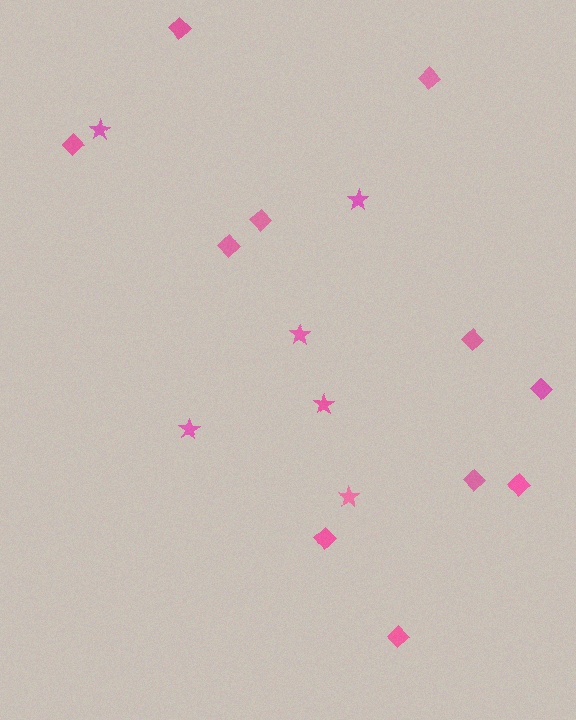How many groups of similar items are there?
There are 2 groups: one group of stars (6) and one group of diamonds (11).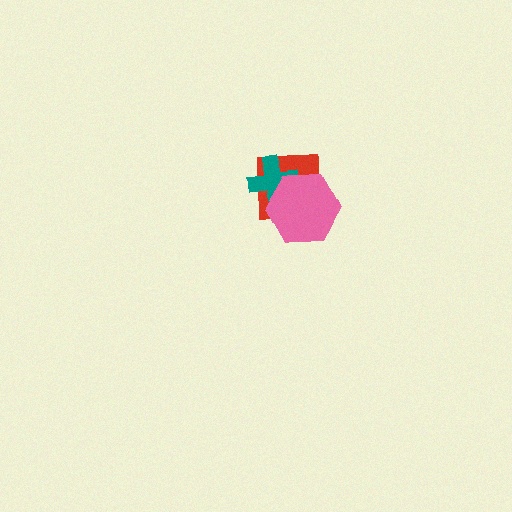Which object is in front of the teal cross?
The pink hexagon is in front of the teal cross.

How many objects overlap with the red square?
2 objects overlap with the red square.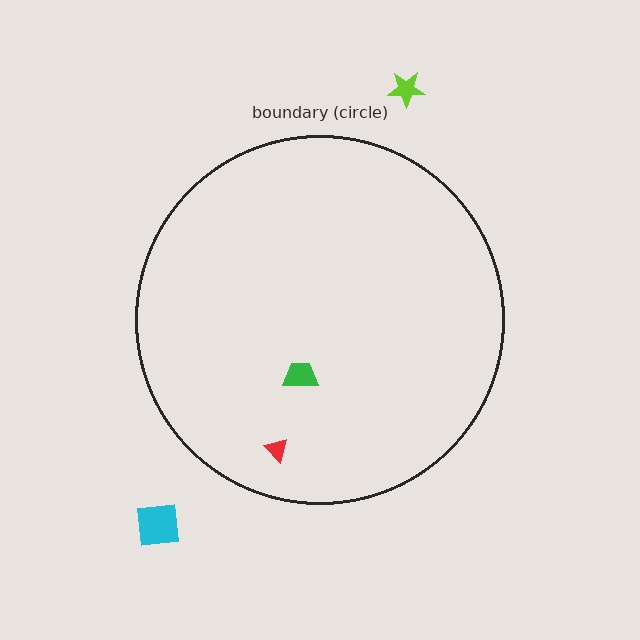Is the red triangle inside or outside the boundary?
Inside.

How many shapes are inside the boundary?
2 inside, 2 outside.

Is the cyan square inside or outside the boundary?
Outside.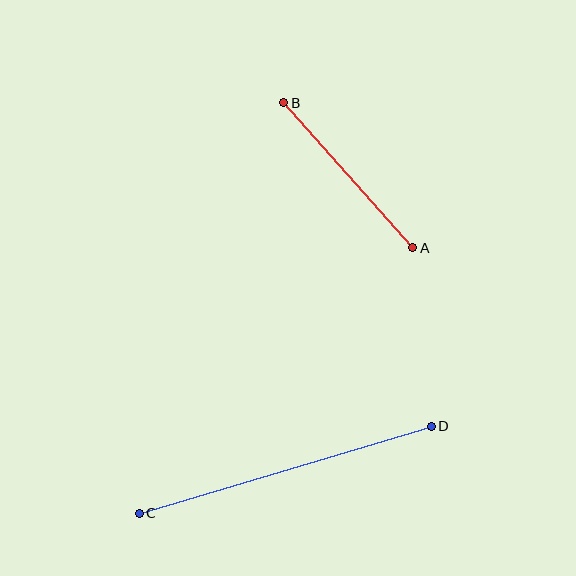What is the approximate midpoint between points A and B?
The midpoint is at approximately (348, 175) pixels.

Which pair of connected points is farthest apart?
Points C and D are farthest apart.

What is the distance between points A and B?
The distance is approximately 194 pixels.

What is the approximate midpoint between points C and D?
The midpoint is at approximately (285, 470) pixels.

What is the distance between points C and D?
The distance is approximately 305 pixels.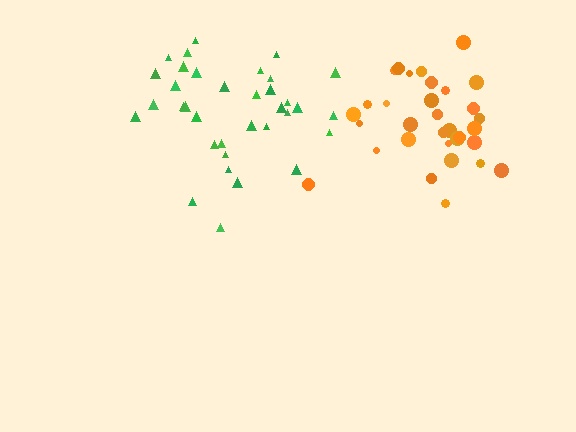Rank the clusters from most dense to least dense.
orange, green.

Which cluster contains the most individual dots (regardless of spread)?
Green (35).